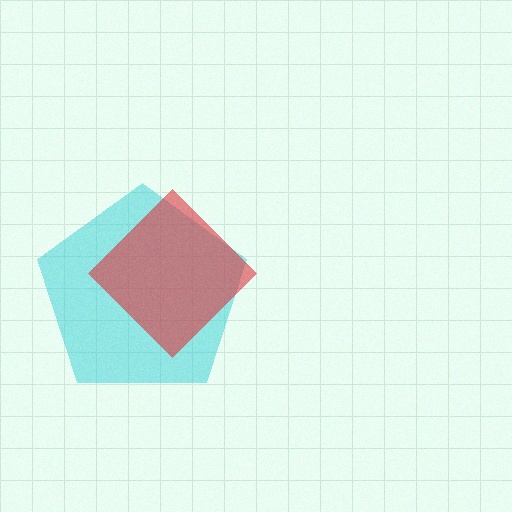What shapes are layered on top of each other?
The layered shapes are: a cyan pentagon, a red diamond.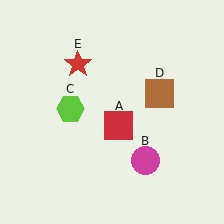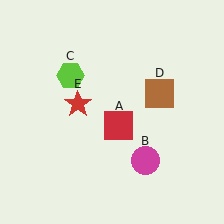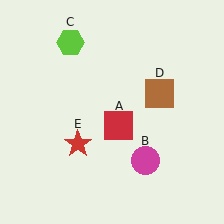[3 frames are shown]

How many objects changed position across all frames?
2 objects changed position: lime hexagon (object C), red star (object E).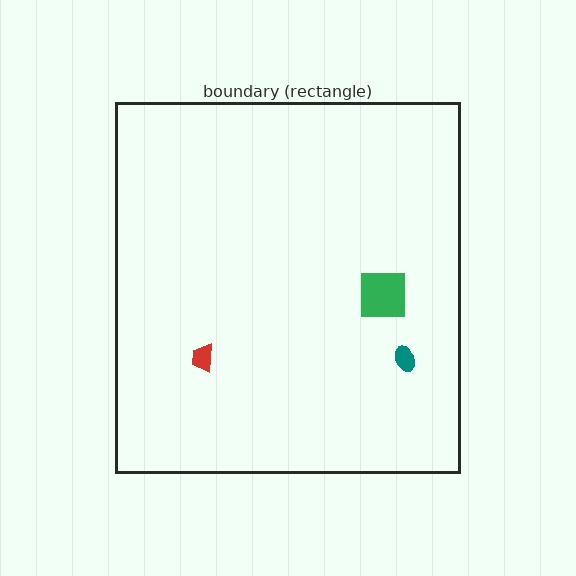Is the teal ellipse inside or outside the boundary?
Inside.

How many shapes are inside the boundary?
3 inside, 0 outside.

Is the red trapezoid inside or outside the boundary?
Inside.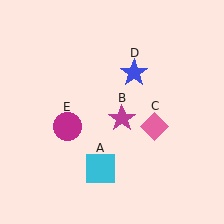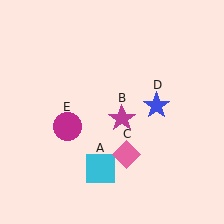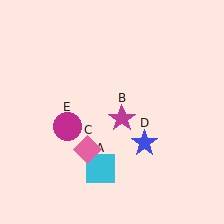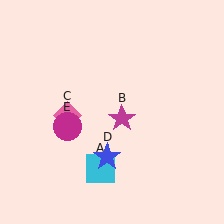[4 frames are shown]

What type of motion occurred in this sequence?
The pink diamond (object C), blue star (object D) rotated clockwise around the center of the scene.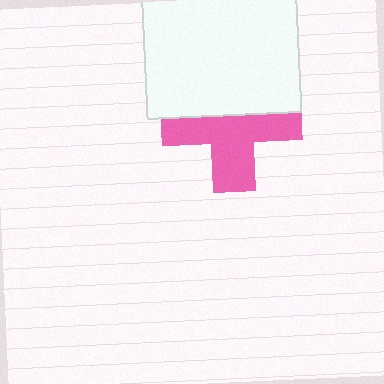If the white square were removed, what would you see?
You would see the complete pink cross.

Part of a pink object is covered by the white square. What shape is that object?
It is a cross.